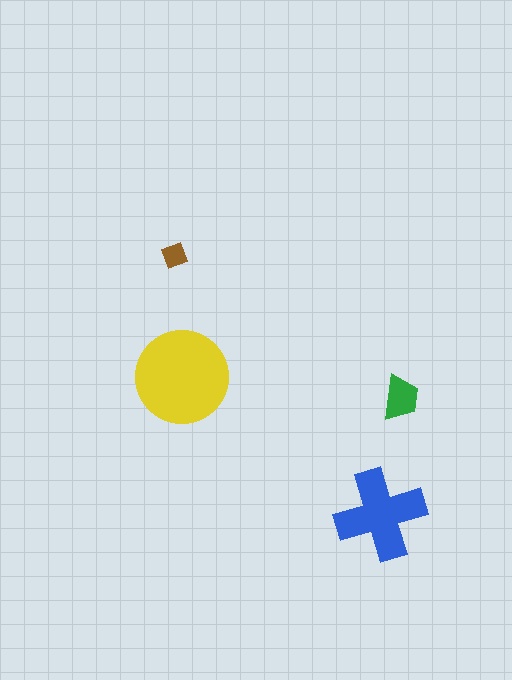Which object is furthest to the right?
The green trapezoid is rightmost.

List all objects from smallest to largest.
The brown diamond, the green trapezoid, the blue cross, the yellow circle.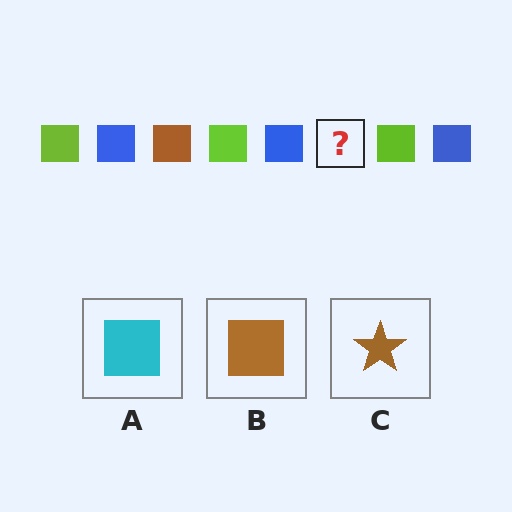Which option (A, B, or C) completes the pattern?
B.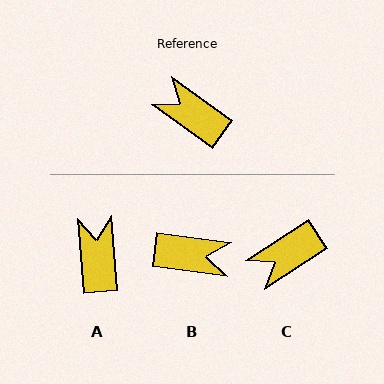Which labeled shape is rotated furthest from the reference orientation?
B, about 152 degrees away.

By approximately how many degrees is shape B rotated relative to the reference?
Approximately 152 degrees clockwise.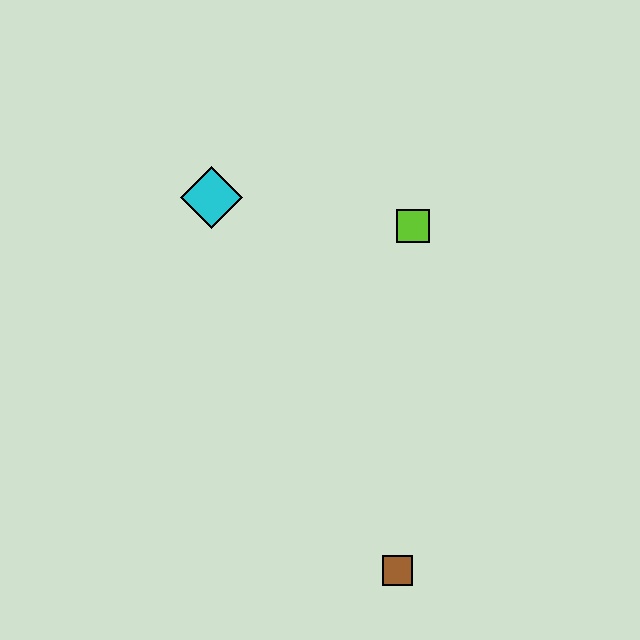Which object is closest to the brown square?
The lime square is closest to the brown square.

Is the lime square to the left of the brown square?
No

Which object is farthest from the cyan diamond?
The brown square is farthest from the cyan diamond.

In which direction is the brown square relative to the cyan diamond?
The brown square is below the cyan diamond.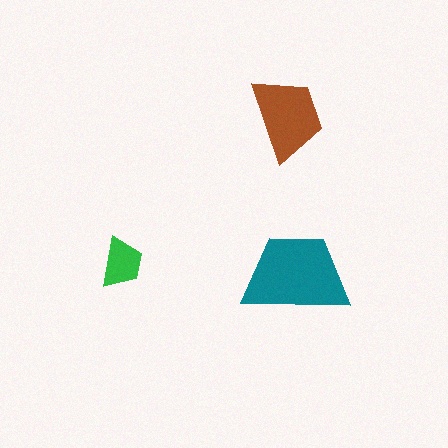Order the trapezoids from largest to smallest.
the teal one, the brown one, the green one.